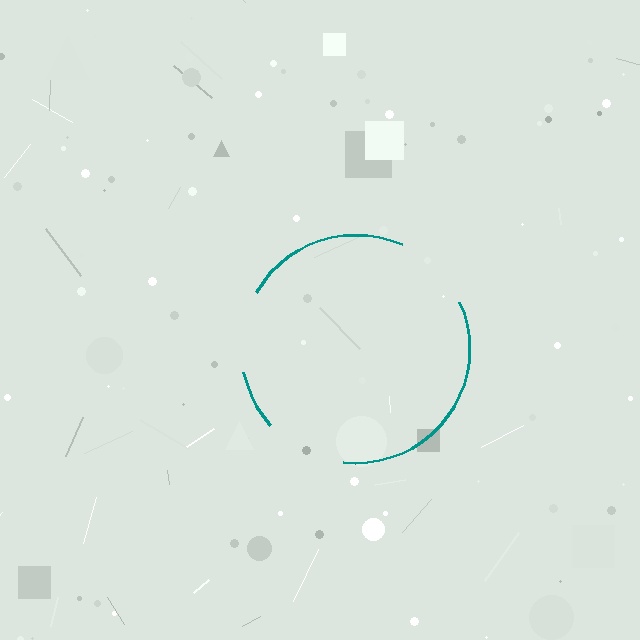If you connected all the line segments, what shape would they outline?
They would outline a circle.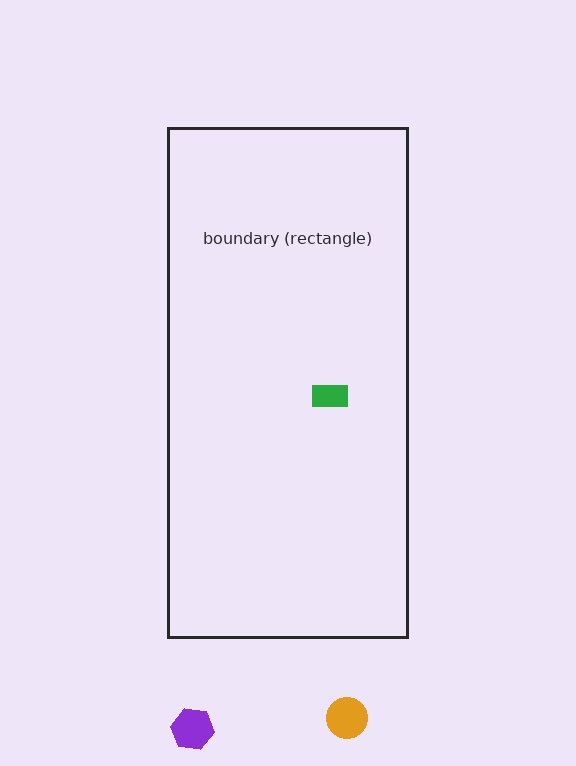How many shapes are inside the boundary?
1 inside, 2 outside.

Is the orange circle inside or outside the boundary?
Outside.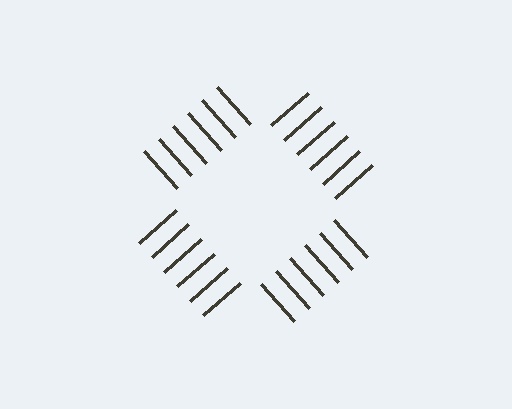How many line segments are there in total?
24 — 6 along each of the 4 edges.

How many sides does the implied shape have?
4 sides — the line-ends trace a square.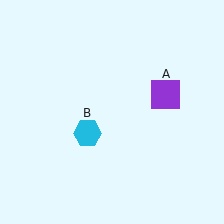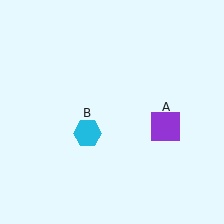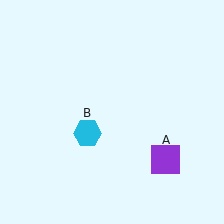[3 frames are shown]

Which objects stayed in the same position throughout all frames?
Cyan hexagon (object B) remained stationary.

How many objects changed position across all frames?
1 object changed position: purple square (object A).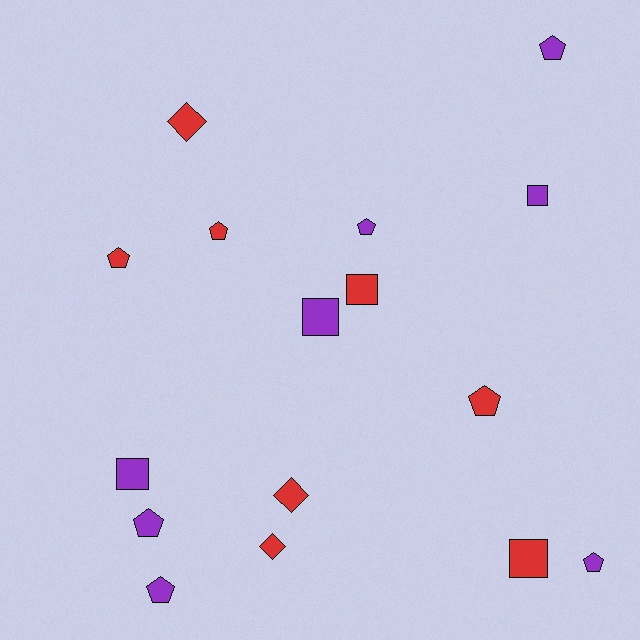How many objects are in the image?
There are 16 objects.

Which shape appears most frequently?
Pentagon, with 8 objects.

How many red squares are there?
There are 2 red squares.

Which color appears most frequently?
Red, with 8 objects.